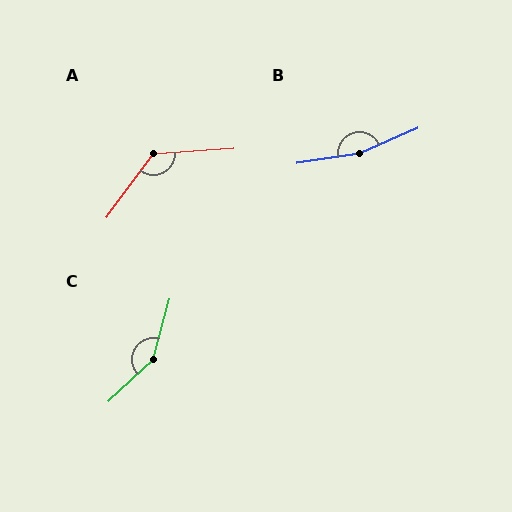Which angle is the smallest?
A, at approximately 131 degrees.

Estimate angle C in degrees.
Approximately 148 degrees.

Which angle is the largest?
B, at approximately 165 degrees.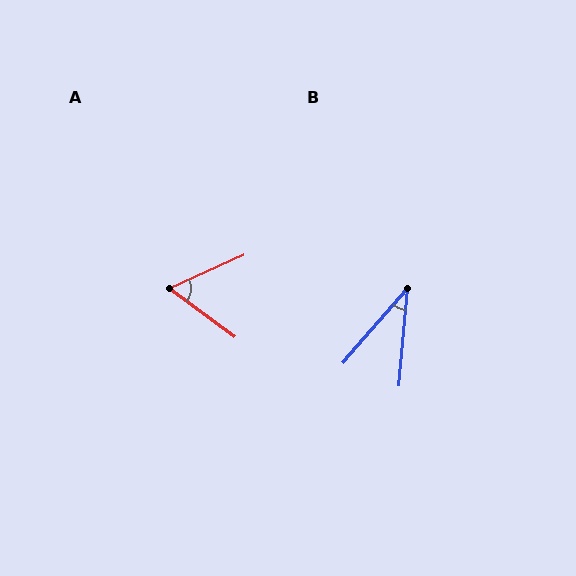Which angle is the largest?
A, at approximately 61 degrees.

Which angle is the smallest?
B, at approximately 36 degrees.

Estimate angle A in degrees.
Approximately 61 degrees.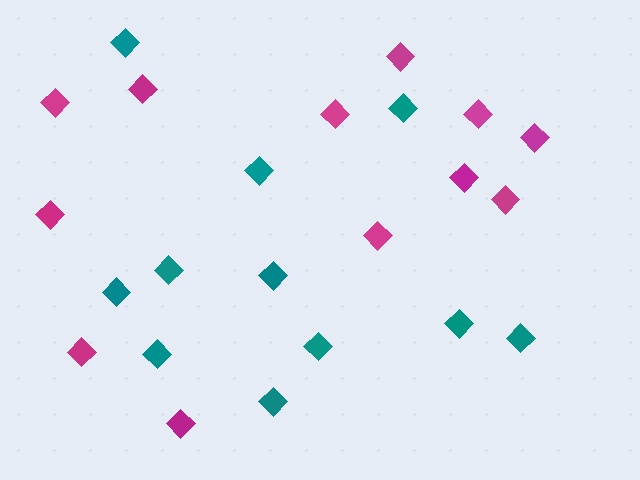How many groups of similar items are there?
There are 2 groups: one group of magenta diamonds (12) and one group of teal diamonds (11).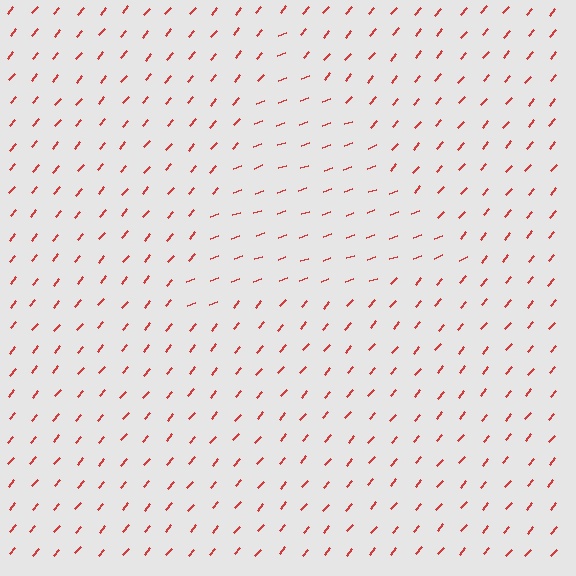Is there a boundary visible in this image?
Yes, there is a texture boundary formed by a change in line orientation.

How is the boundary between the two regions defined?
The boundary is defined purely by a change in line orientation (approximately 30 degrees difference). All lines are the same color and thickness.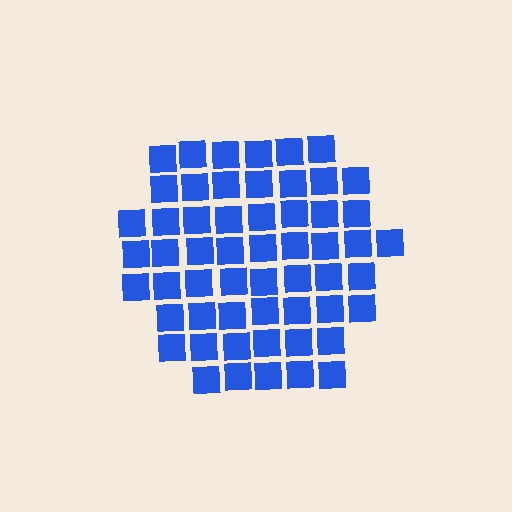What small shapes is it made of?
It is made of small squares.